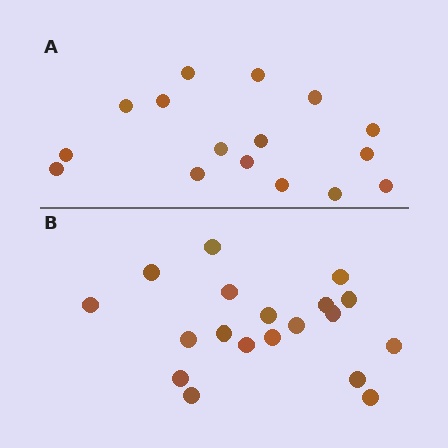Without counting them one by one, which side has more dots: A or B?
Region B (the bottom region) has more dots.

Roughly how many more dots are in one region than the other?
Region B has just a few more — roughly 2 or 3 more dots than region A.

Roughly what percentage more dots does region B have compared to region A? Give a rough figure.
About 20% more.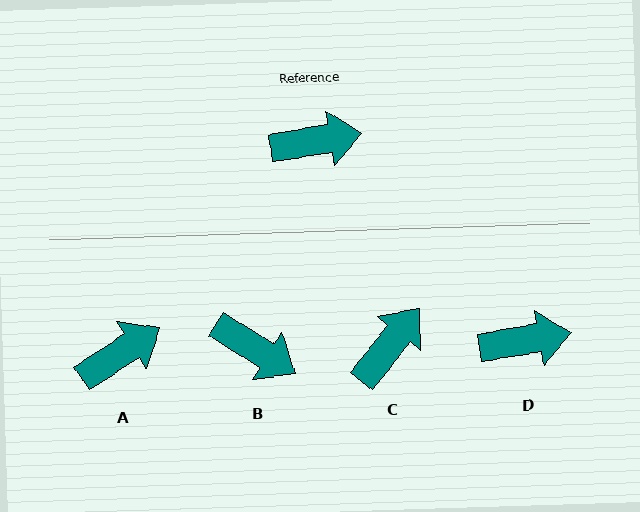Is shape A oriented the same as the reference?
No, it is off by about 24 degrees.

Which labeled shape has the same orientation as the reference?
D.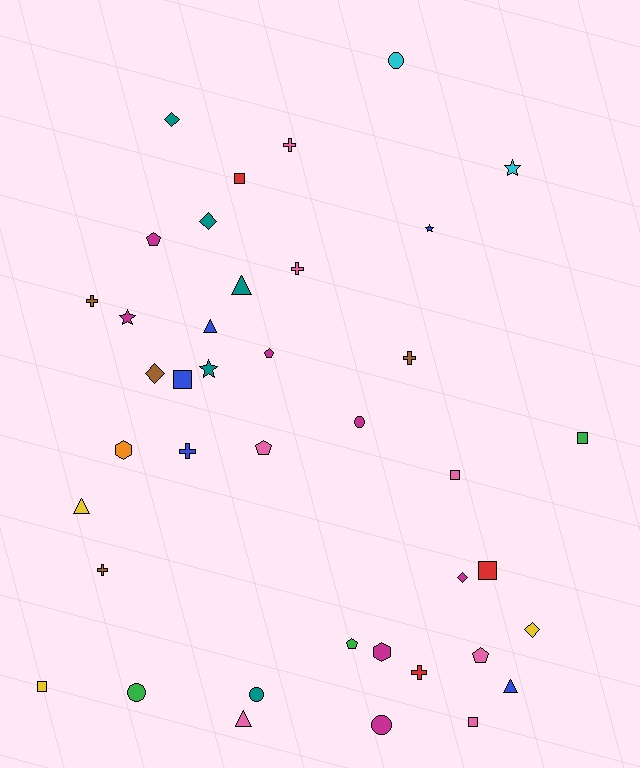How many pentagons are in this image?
There are 5 pentagons.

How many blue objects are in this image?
There are 5 blue objects.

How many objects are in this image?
There are 40 objects.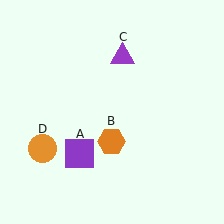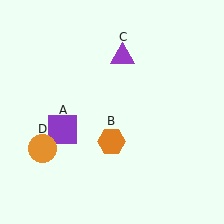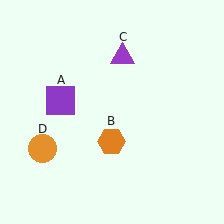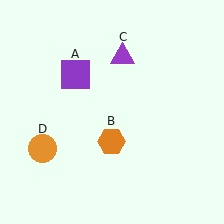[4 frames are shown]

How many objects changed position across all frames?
1 object changed position: purple square (object A).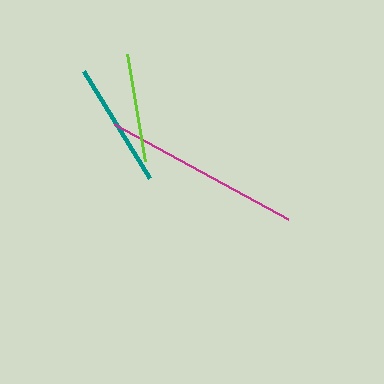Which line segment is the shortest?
The lime line is the shortest at approximately 109 pixels.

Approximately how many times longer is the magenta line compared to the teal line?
The magenta line is approximately 1.6 times the length of the teal line.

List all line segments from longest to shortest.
From longest to shortest: magenta, teal, lime.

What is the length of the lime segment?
The lime segment is approximately 109 pixels long.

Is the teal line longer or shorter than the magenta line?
The magenta line is longer than the teal line.